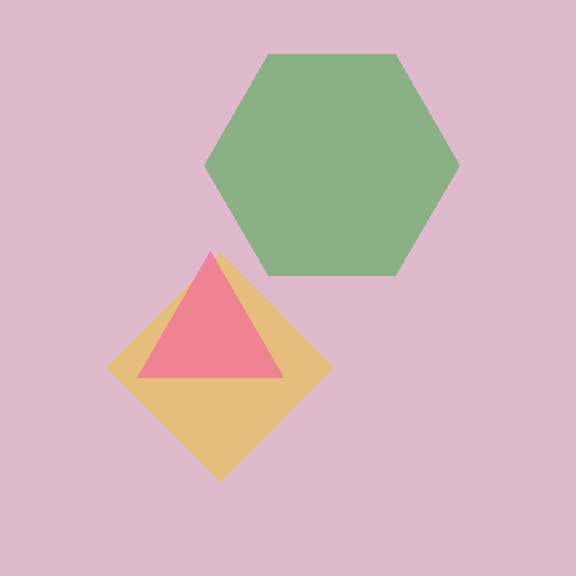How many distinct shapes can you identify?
There are 3 distinct shapes: a yellow diamond, a pink triangle, a green hexagon.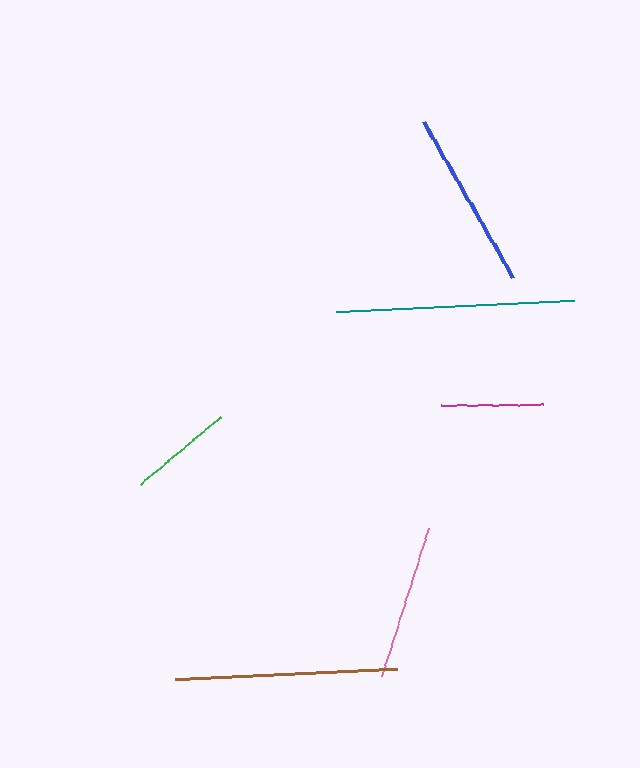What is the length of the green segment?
The green segment is approximately 106 pixels long.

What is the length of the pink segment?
The pink segment is approximately 155 pixels long.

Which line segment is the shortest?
The magenta line is the shortest at approximately 103 pixels.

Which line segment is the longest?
The teal line is the longest at approximately 239 pixels.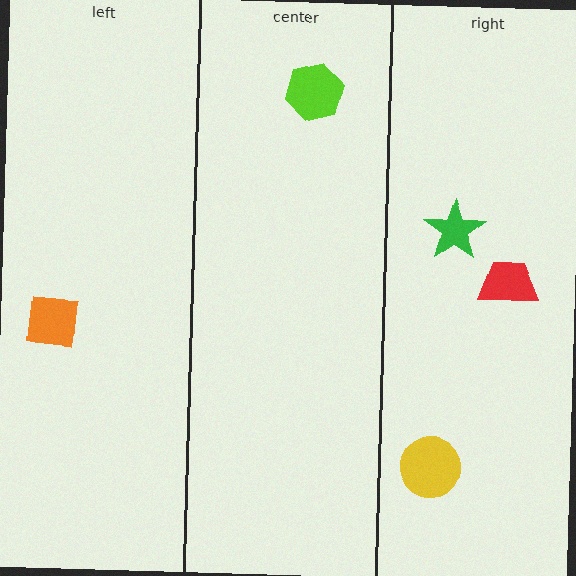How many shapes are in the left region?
1.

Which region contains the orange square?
The left region.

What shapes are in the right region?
The yellow circle, the green star, the red trapezoid.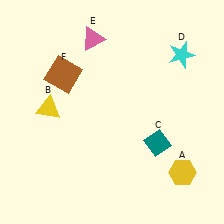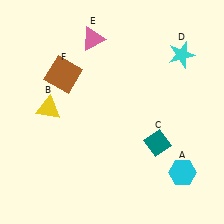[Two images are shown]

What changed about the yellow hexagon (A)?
In Image 1, A is yellow. In Image 2, it changed to cyan.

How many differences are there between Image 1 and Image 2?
There is 1 difference between the two images.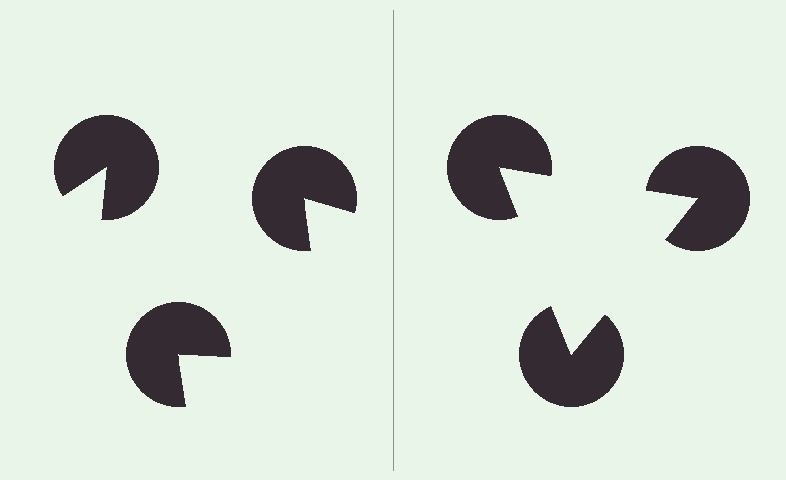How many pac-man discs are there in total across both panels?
6 — 3 on each side.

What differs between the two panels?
The pac-man discs are positioned identically on both sides; only the wedge orientations differ. On the right they align to a triangle; on the left they are misaligned.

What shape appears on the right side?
An illusory triangle.